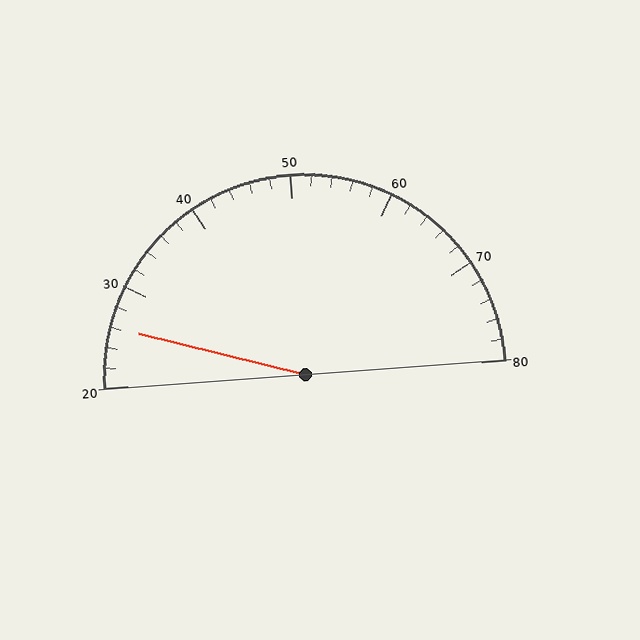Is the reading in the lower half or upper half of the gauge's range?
The reading is in the lower half of the range (20 to 80).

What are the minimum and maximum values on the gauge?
The gauge ranges from 20 to 80.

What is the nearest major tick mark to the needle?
The nearest major tick mark is 30.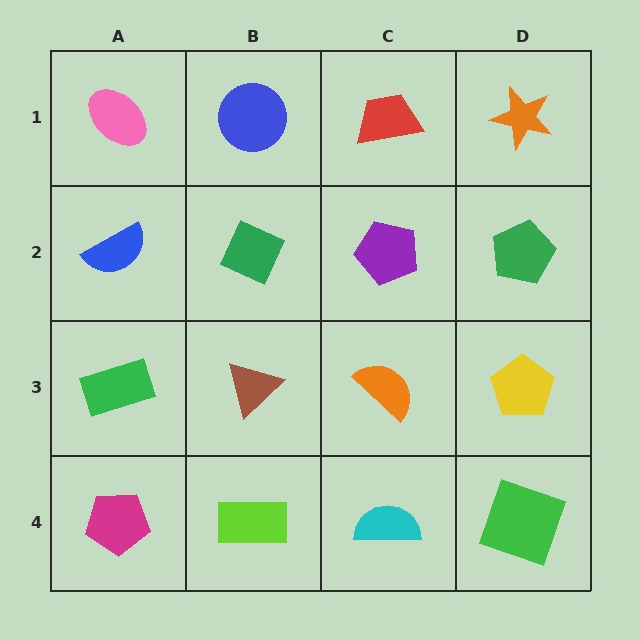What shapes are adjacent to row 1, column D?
A green pentagon (row 2, column D), a red trapezoid (row 1, column C).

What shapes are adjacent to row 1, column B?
A green diamond (row 2, column B), a pink ellipse (row 1, column A), a red trapezoid (row 1, column C).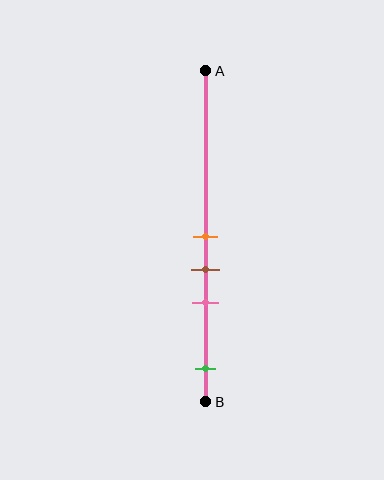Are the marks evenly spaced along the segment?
No, the marks are not evenly spaced.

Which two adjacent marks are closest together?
The orange and brown marks are the closest adjacent pair.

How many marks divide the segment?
There are 4 marks dividing the segment.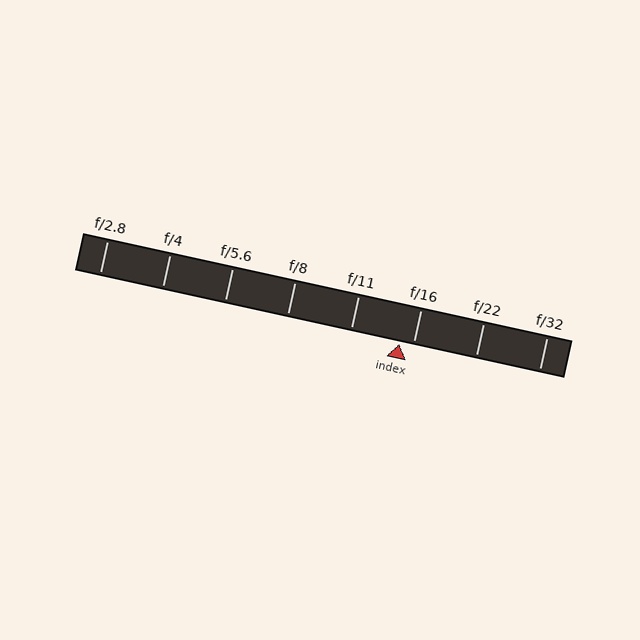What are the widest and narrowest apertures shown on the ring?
The widest aperture shown is f/2.8 and the narrowest is f/32.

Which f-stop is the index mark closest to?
The index mark is closest to f/16.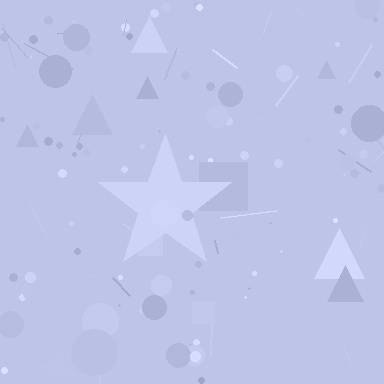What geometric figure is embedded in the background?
A star is embedded in the background.